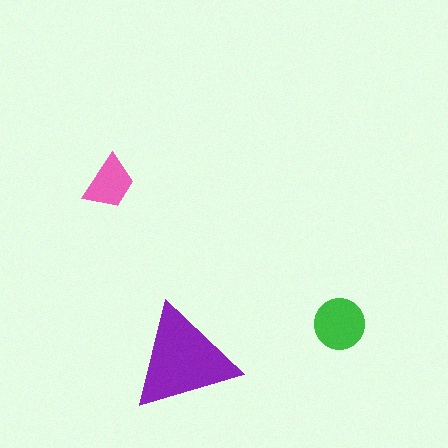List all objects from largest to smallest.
The purple triangle, the green circle, the pink trapezoid.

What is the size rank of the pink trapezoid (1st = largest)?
3rd.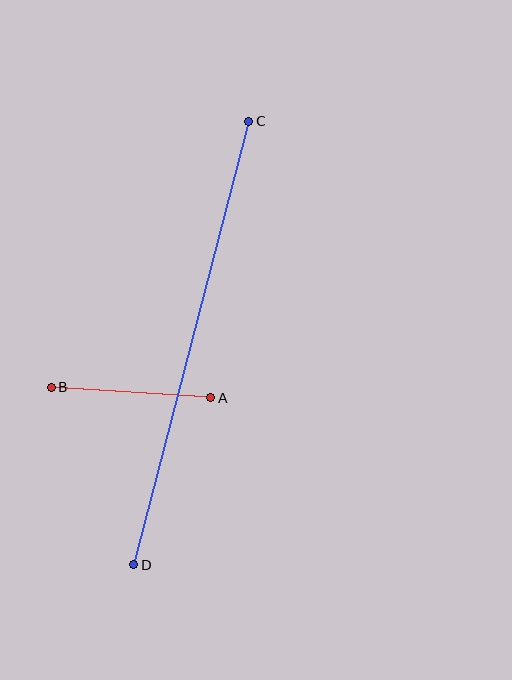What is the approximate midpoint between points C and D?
The midpoint is at approximately (191, 343) pixels.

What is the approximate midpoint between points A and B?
The midpoint is at approximately (131, 393) pixels.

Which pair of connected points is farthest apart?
Points C and D are farthest apart.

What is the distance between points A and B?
The distance is approximately 160 pixels.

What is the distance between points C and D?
The distance is approximately 458 pixels.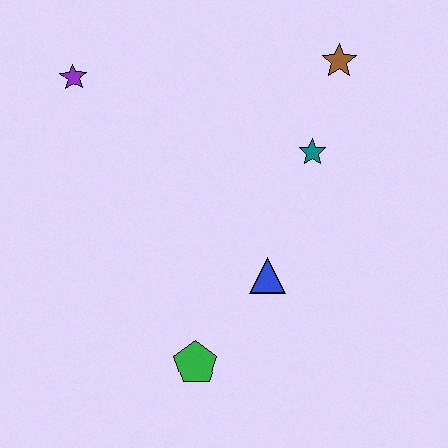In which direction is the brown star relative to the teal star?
The brown star is above the teal star.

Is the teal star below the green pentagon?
No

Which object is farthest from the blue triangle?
The purple star is farthest from the blue triangle.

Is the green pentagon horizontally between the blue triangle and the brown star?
No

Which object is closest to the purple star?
The teal star is closest to the purple star.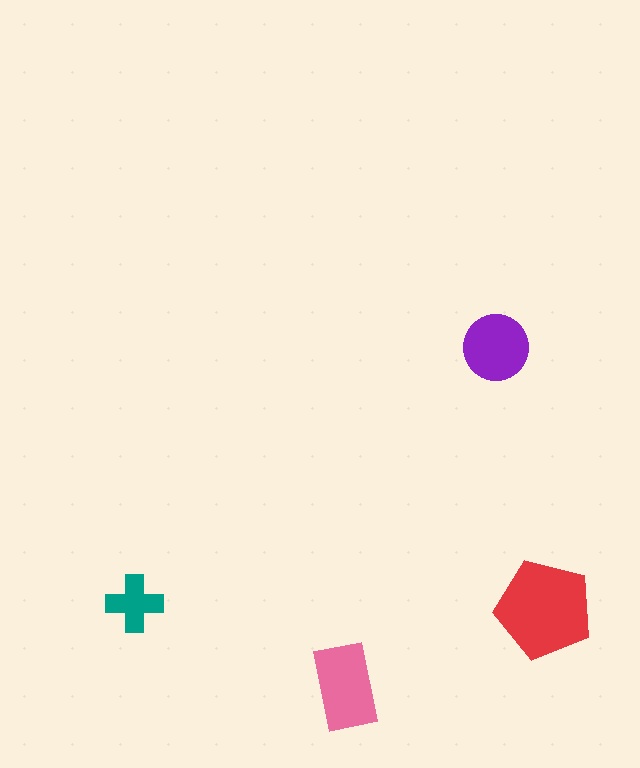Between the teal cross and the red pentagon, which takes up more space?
The red pentagon.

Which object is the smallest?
The teal cross.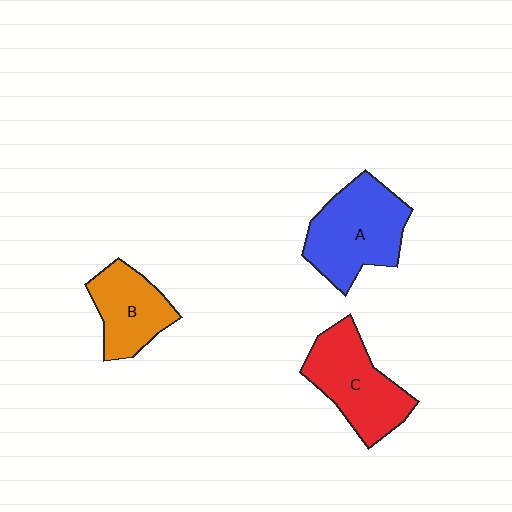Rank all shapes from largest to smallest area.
From largest to smallest: A (blue), C (red), B (orange).